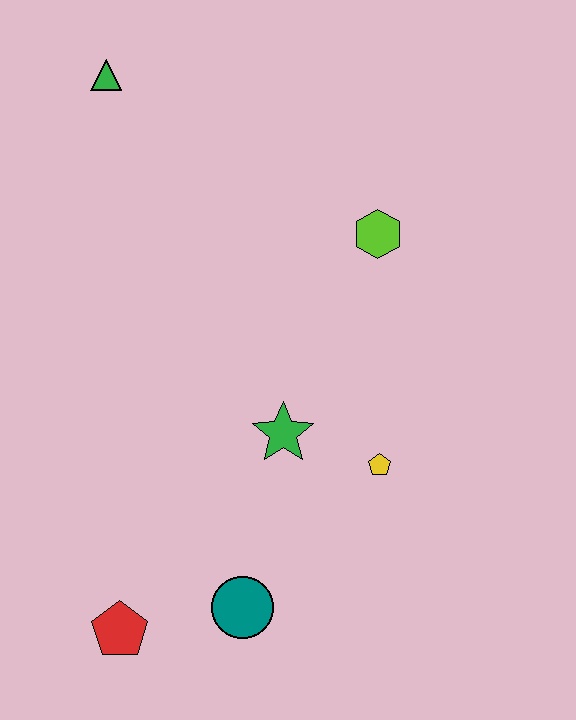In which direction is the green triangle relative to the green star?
The green triangle is above the green star.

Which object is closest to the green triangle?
The lime hexagon is closest to the green triangle.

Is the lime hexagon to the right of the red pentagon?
Yes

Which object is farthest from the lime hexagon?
The red pentagon is farthest from the lime hexagon.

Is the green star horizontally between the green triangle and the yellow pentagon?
Yes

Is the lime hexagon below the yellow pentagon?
No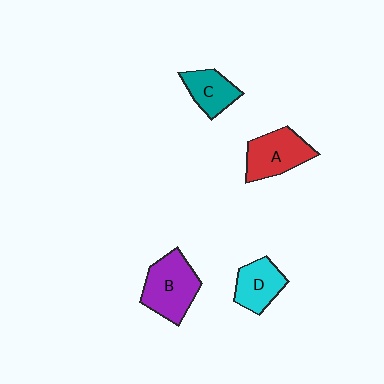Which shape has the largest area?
Shape B (purple).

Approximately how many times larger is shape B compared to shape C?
Approximately 1.6 times.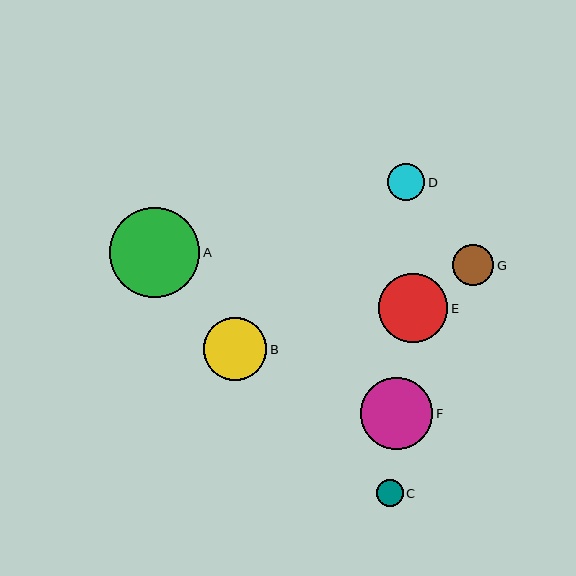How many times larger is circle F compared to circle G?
Circle F is approximately 1.7 times the size of circle G.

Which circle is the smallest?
Circle C is the smallest with a size of approximately 27 pixels.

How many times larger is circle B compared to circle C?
Circle B is approximately 2.3 times the size of circle C.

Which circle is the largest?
Circle A is the largest with a size of approximately 90 pixels.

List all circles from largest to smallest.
From largest to smallest: A, F, E, B, G, D, C.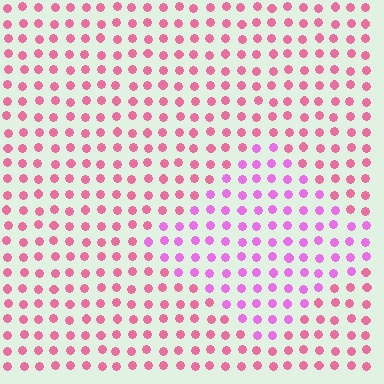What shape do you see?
I see a diamond.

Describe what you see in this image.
The image is filled with small pink elements in a uniform arrangement. A diamond-shaped region is visible where the elements are tinted to a slightly different hue, forming a subtle color boundary.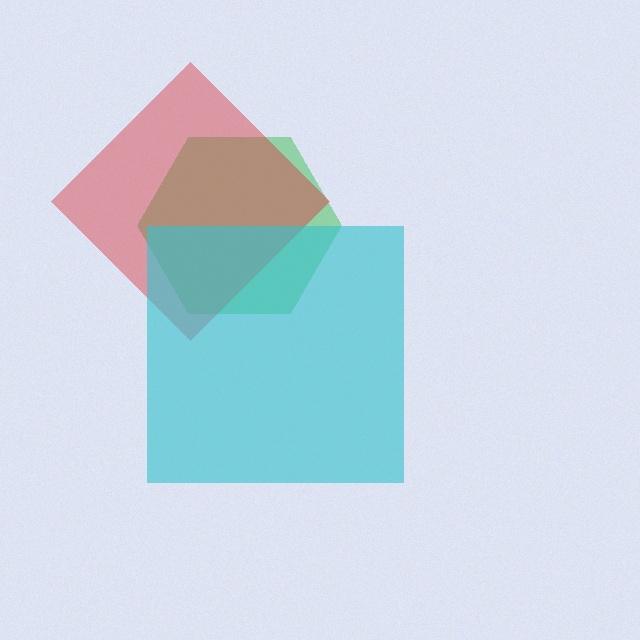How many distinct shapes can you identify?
There are 3 distinct shapes: a green hexagon, a red diamond, a cyan square.